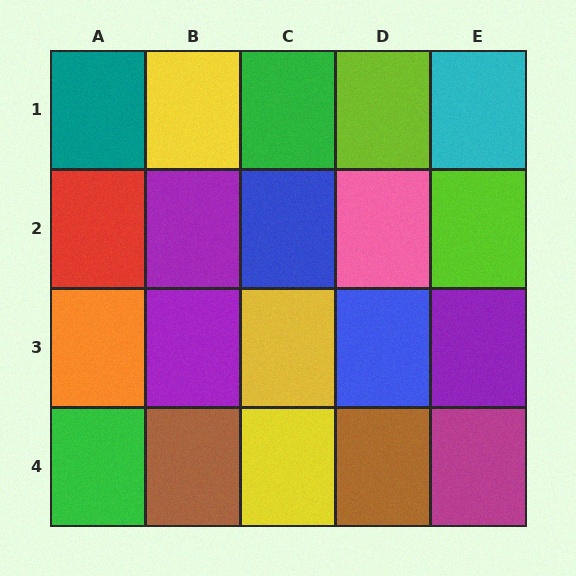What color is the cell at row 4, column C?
Yellow.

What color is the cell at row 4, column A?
Green.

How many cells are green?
2 cells are green.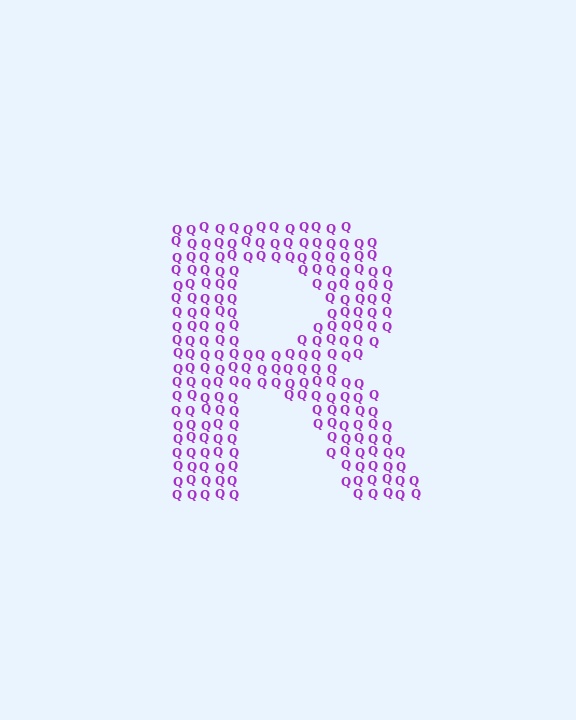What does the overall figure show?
The overall figure shows the letter R.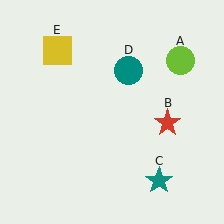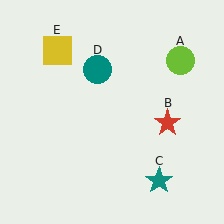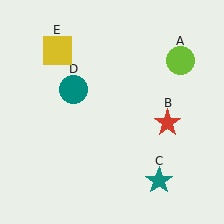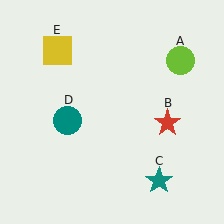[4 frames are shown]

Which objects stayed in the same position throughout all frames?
Lime circle (object A) and red star (object B) and teal star (object C) and yellow square (object E) remained stationary.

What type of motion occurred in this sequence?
The teal circle (object D) rotated counterclockwise around the center of the scene.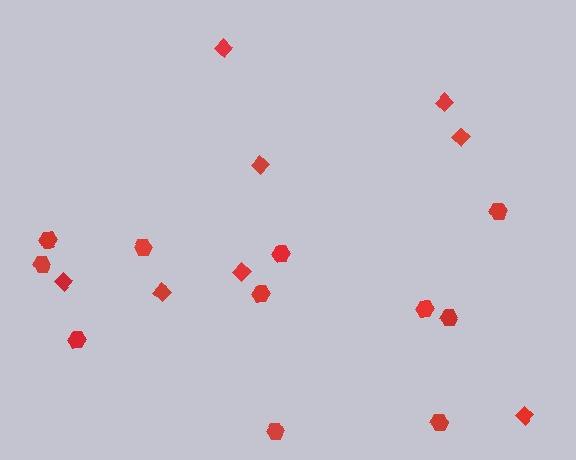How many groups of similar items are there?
There are 2 groups: one group of hexagons (11) and one group of diamonds (8).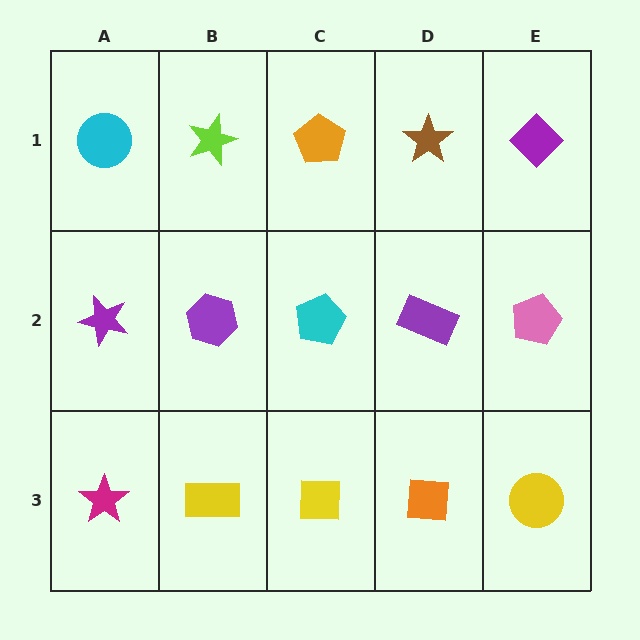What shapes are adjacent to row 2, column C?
An orange pentagon (row 1, column C), a yellow square (row 3, column C), a purple hexagon (row 2, column B), a purple rectangle (row 2, column D).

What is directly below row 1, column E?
A pink pentagon.